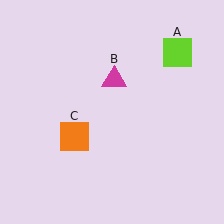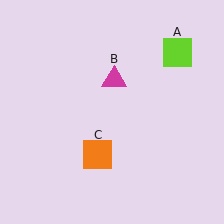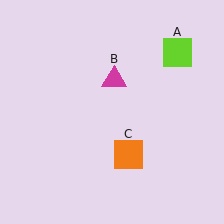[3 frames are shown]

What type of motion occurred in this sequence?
The orange square (object C) rotated counterclockwise around the center of the scene.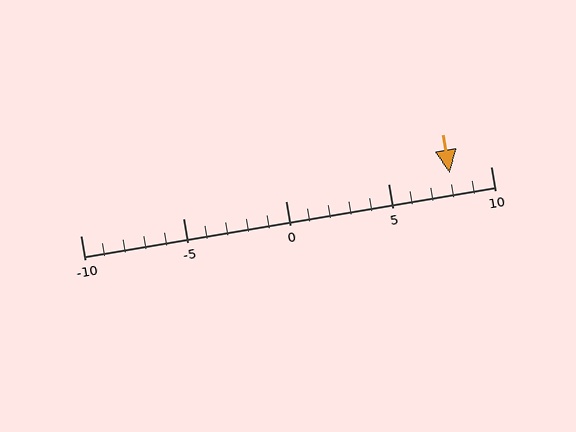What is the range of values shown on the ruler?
The ruler shows values from -10 to 10.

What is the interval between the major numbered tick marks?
The major tick marks are spaced 5 units apart.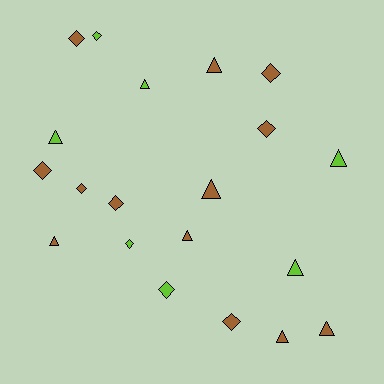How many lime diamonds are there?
There are 3 lime diamonds.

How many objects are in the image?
There are 20 objects.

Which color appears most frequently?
Brown, with 13 objects.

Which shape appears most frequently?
Triangle, with 10 objects.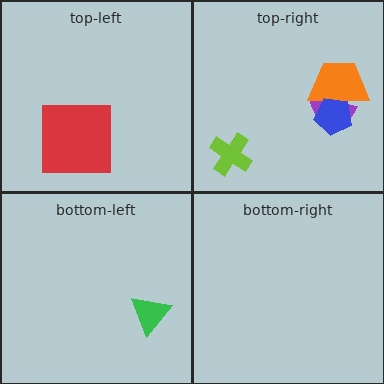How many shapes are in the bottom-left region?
1.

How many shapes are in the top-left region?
1.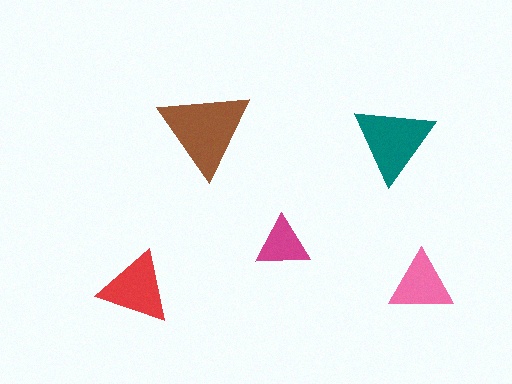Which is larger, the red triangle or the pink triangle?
The red one.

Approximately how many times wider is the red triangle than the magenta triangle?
About 1.5 times wider.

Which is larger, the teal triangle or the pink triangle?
The teal one.